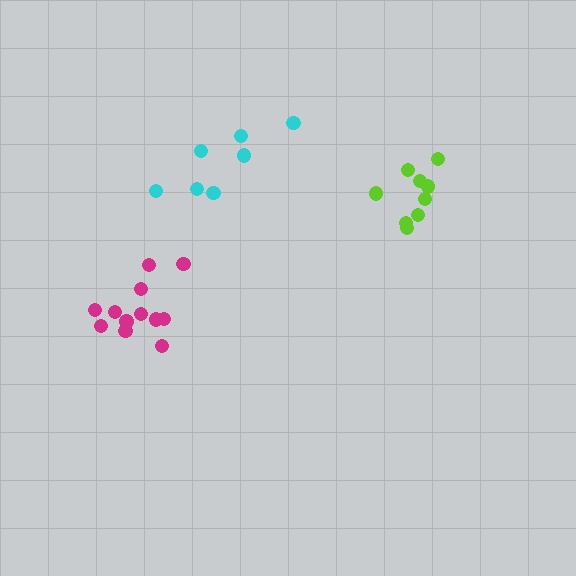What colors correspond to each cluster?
The clusters are colored: cyan, lime, magenta.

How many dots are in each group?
Group 1: 7 dots, Group 2: 9 dots, Group 3: 12 dots (28 total).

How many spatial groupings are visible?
There are 3 spatial groupings.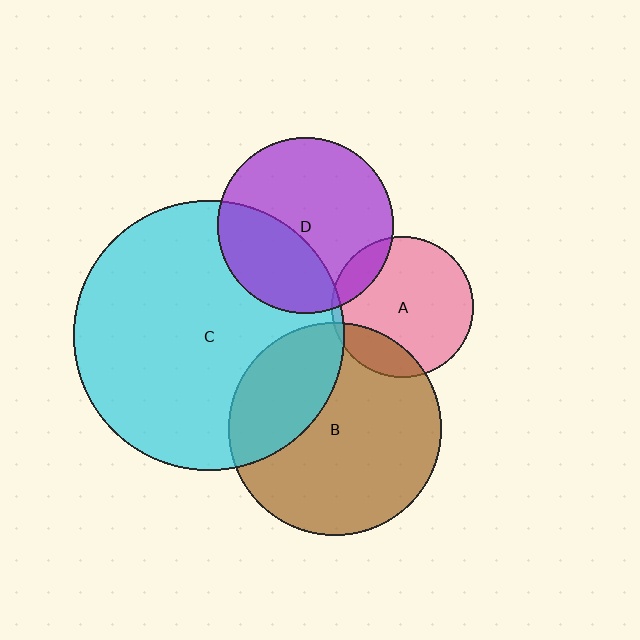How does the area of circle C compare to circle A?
Approximately 3.6 times.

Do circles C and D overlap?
Yes.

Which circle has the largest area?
Circle C (cyan).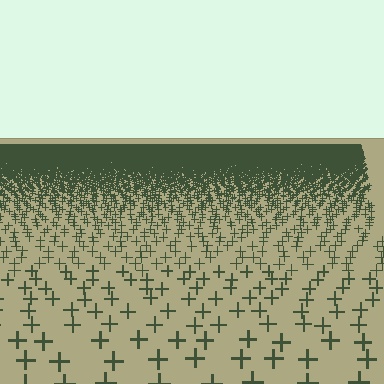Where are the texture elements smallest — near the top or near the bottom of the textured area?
Near the top.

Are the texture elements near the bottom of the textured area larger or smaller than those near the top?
Larger. Near the bottom, elements are closer to the viewer and appear at a bigger on-screen size.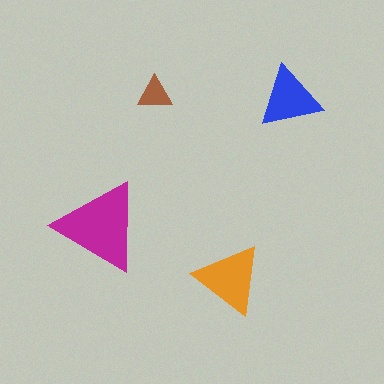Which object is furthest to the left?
The magenta triangle is leftmost.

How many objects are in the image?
There are 4 objects in the image.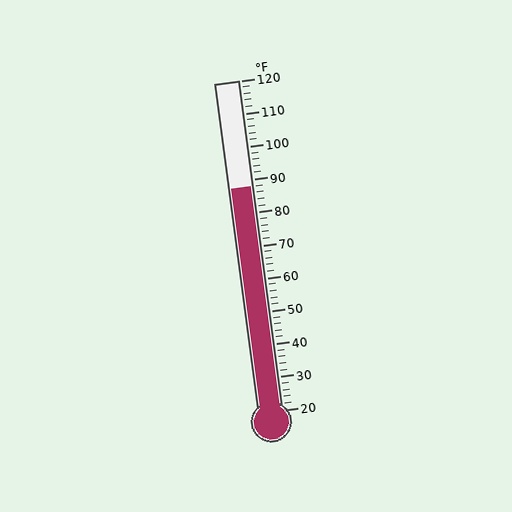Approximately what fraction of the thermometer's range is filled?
The thermometer is filled to approximately 70% of its range.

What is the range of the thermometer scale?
The thermometer scale ranges from 20°F to 120°F.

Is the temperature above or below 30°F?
The temperature is above 30°F.